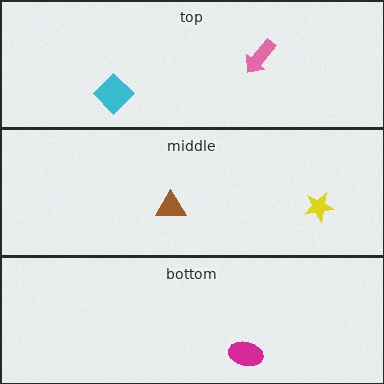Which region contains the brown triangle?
The middle region.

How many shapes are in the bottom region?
1.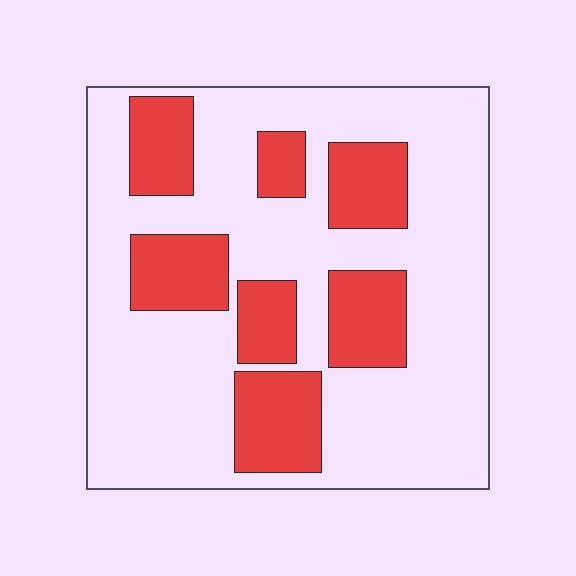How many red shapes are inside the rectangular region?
7.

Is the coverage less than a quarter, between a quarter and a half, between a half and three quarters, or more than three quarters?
Between a quarter and a half.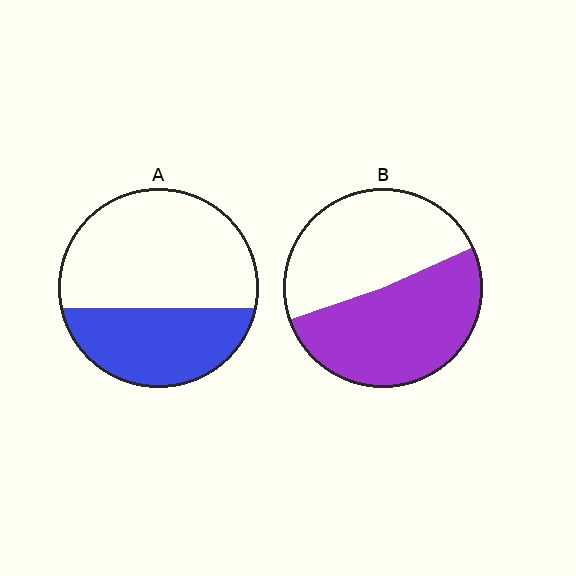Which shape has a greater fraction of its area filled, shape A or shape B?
Shape B.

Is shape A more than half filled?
No.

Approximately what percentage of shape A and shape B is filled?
A is approximately 35% and B is approximately 50%.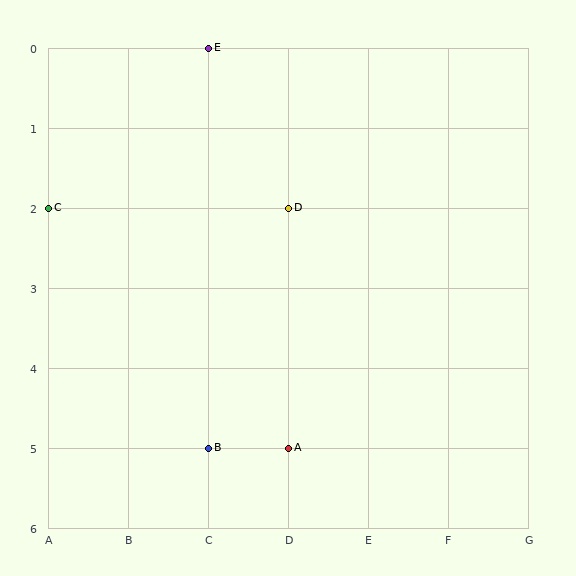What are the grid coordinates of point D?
Point D is at grid coordinates (D, 2).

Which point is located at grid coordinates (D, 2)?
Point D is at (D, 2).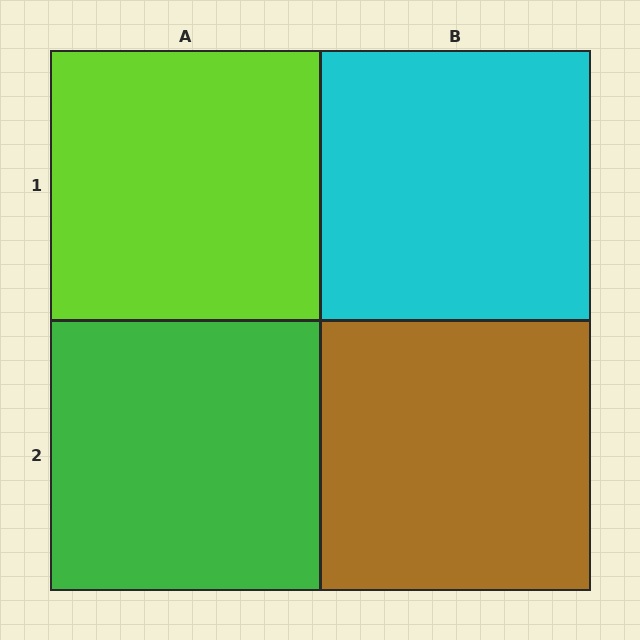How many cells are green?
1 cell is green.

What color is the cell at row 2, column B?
Brown.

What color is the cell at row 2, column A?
Green.